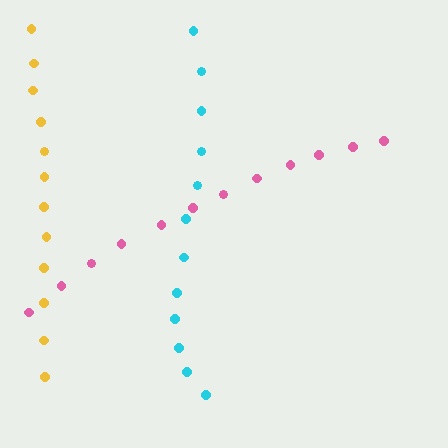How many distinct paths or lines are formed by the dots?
There are 3 distinct paths.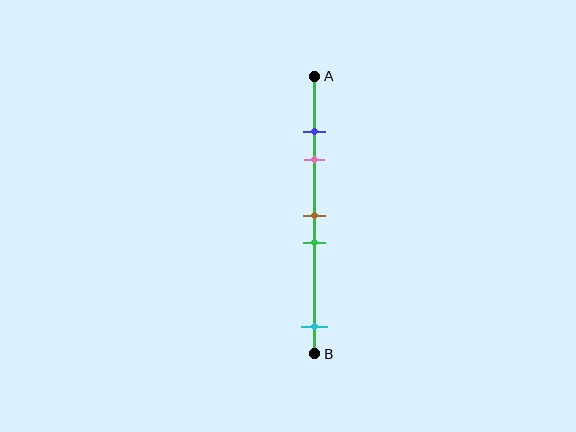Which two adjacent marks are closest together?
The blue and pink marks are the closest adjacent pair.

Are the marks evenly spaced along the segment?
No, the marks are not evenly spaced.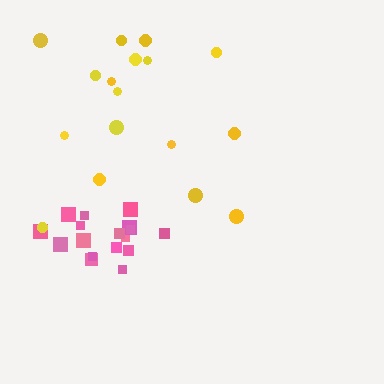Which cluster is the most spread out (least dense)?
Yellow.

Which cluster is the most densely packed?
Pink.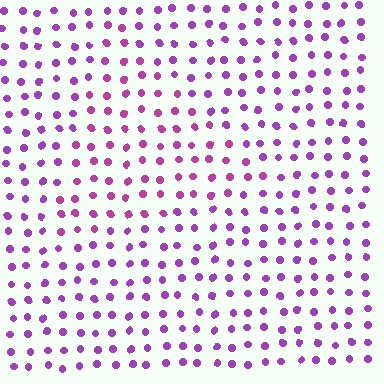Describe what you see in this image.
The image is filled with small purple elements in a uniform arrangement. A triangle-shaped region is visible where the elements are tinted to a slightly different hue, forming a subtle color boundary.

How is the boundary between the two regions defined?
The boundary is defined purely by a slight shift in hue (about 25 degrees). Spacing, size, and orientation are identical on both sides.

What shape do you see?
I see a triangle.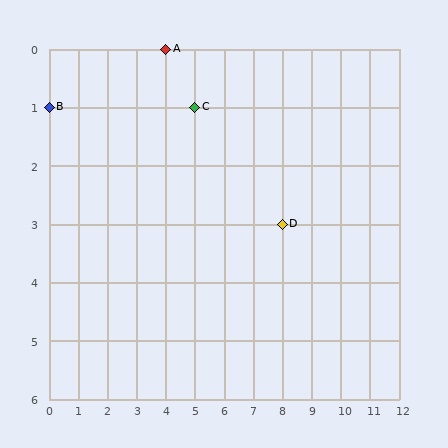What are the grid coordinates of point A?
Point A is at grid coordinates (4, 0).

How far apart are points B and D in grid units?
Points B and D are 8 columns and 2 rows apart (about 8.2 grid units diagonally).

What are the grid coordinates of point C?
Point C is at grid coordinates (5, 1).